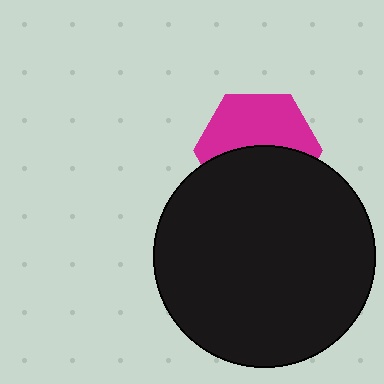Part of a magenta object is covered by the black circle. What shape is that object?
It is a hexagon.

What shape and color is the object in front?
The object in front is a black circle.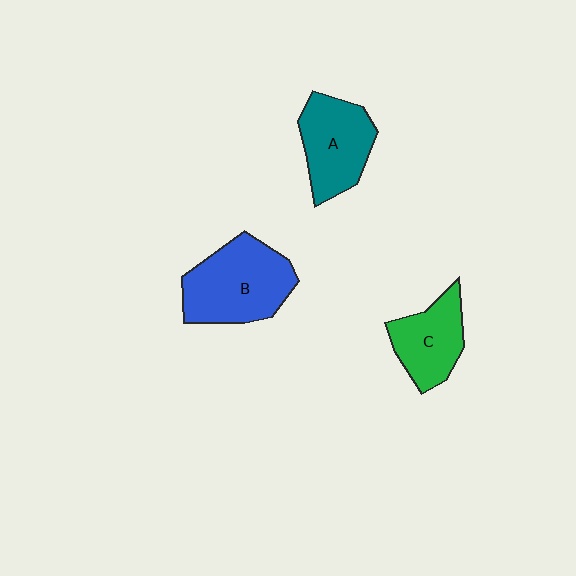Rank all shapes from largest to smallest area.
From largest to smallest: B (blue), A (teal), C (green).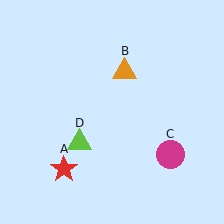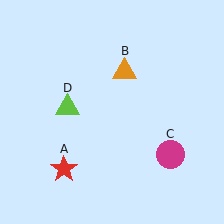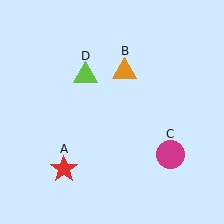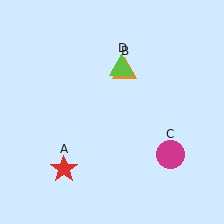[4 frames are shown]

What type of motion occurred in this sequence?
The lime triangle (object D) rotated clockwise around the center of the scene.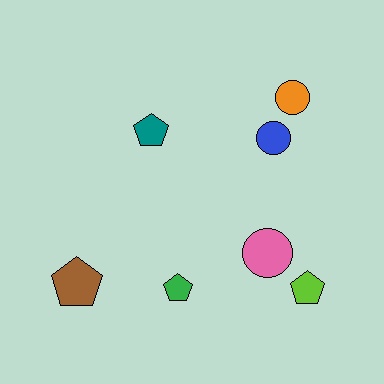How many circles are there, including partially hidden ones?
There are 3 circles.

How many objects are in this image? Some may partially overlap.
There are 7 objects.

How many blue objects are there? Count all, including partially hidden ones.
There is 1 blue object.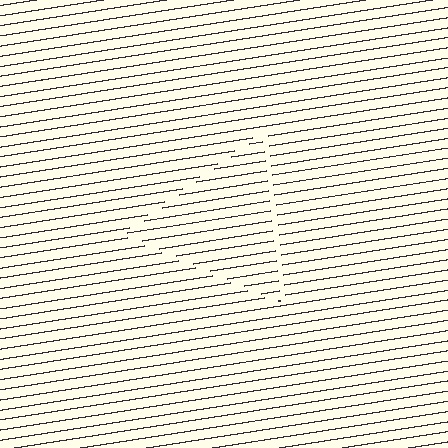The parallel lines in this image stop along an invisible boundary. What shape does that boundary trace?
An illusory triangle. The interior of the shape contains the same grating, shifted by half a period — the contour is defined by the phase discontinuity where line-ends from the inner and outer gratings abut.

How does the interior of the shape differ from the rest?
The interior of the shape contains the same grating, shifted by half a period — the contour is defined by the phase discontinuity where line-ends from the inner and outer gratings abut.